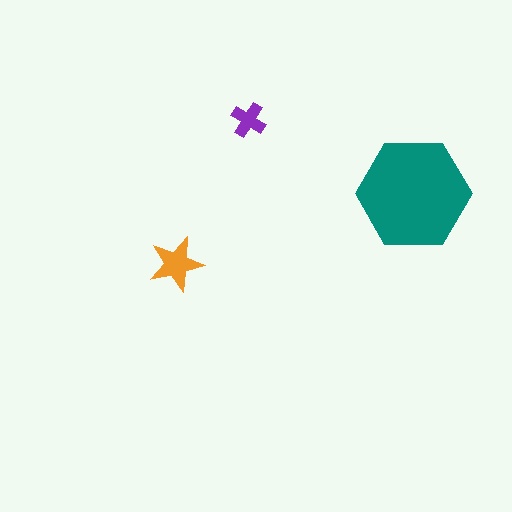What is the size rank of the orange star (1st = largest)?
2nd.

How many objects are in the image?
There are 3 objects in the image.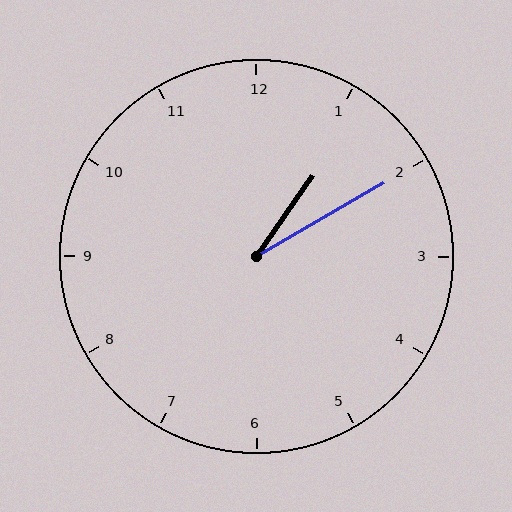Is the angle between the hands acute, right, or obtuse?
It is acute.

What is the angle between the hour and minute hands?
Approximately 25 degrees.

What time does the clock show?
1:10.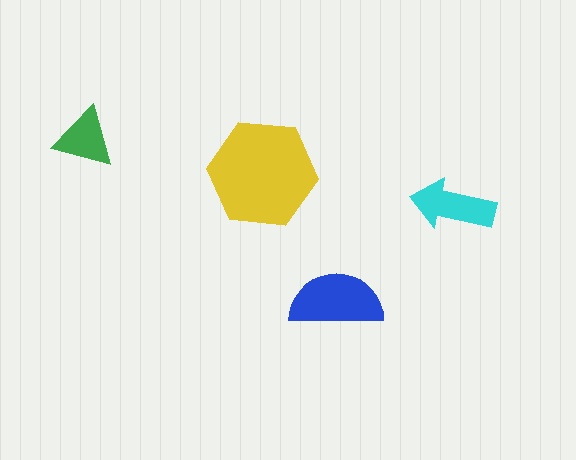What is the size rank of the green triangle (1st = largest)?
4th.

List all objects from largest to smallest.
The yellow hexagon, the blue semicircle, the cyan arrow, the green triangle.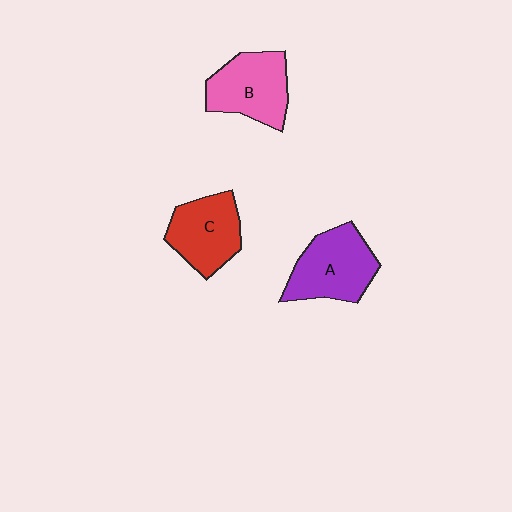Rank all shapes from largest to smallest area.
From largest to smallest: A (purple), B (pink), C (red).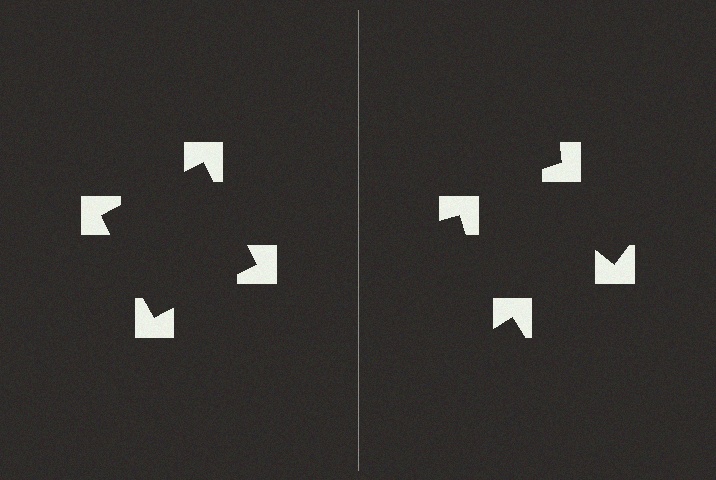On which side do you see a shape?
An illusory square appears on the left side. On the right side the wedge cuts are rotated, so no coherent shape forms.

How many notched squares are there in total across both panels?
8 — 4 on each side.